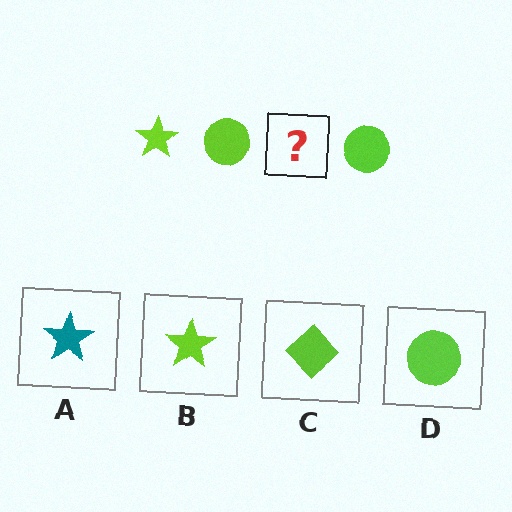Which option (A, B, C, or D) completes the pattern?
B.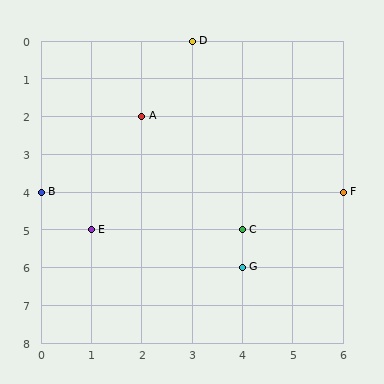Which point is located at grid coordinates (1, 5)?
Point E is at (1, 5).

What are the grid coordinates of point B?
Point B is at grid coordinates (0, 4).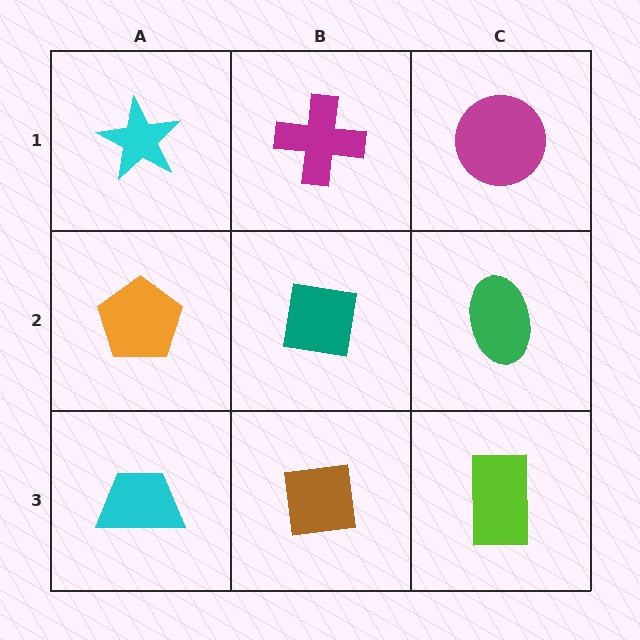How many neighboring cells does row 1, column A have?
2.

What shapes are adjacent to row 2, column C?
A magenta circle (row 1, column C), a lime rectangle (row 3, column C), a teal square (row 2, column B).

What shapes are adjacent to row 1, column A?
An orange pentagon (row 2, column A), a magenta cross (row 1, column B).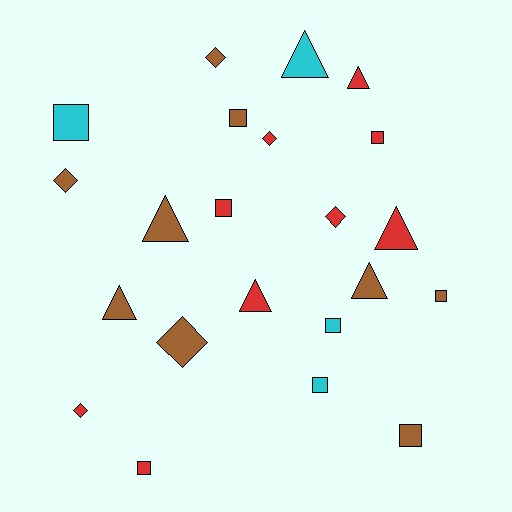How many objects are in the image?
There are 22 objects.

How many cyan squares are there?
There are 3 cyan squares.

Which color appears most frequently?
Red, with 9 objects.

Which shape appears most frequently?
Square, with 9 objects.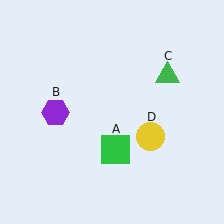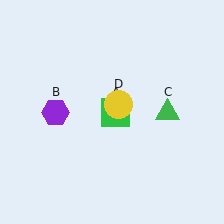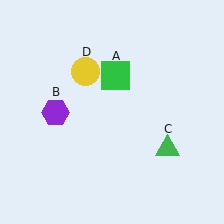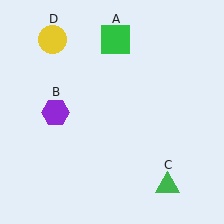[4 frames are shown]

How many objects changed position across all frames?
3 objects changed position: green square (object A), green triangle (object C), yellow circle (object D).